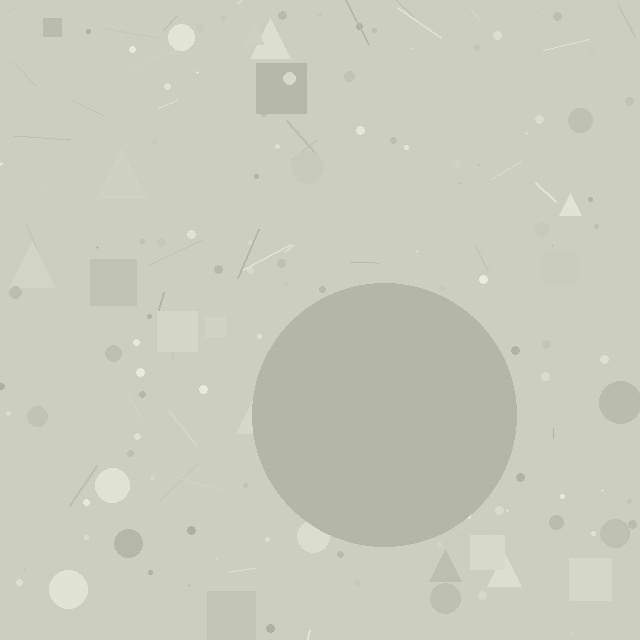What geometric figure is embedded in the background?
A circle is embedded in the background.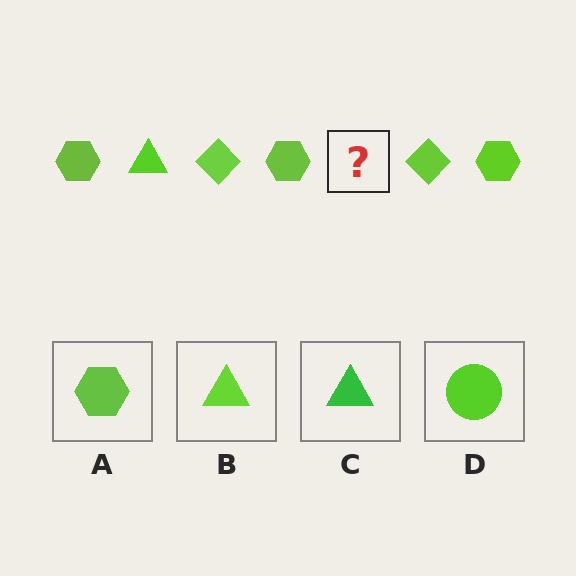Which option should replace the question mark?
Option B.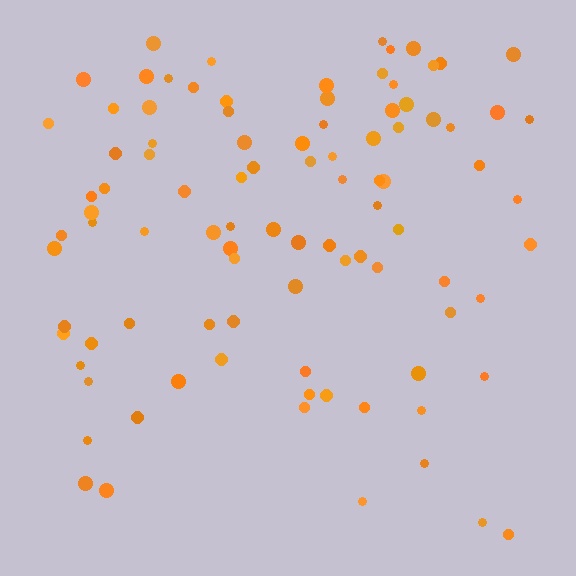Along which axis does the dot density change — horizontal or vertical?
Vertical.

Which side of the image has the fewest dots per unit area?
The bottom.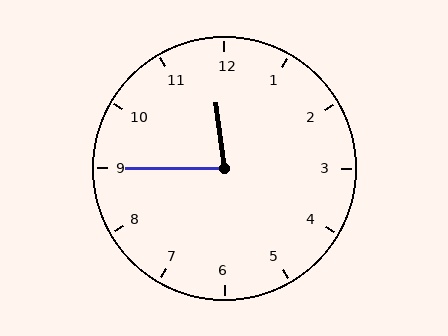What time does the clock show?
11:45.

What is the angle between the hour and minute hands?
Approximately 82 degrees.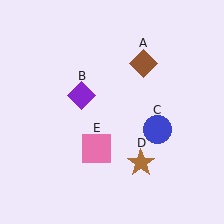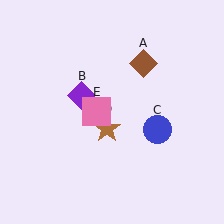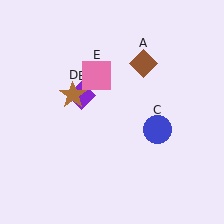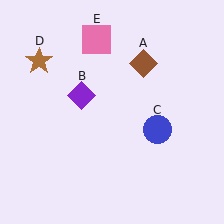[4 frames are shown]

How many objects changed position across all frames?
2 objects changed position: brown star (object D), pink square (object E).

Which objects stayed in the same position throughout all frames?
Brown diamond (object A) and purple diamond (object B) and blue circle (object C) remained stationary.